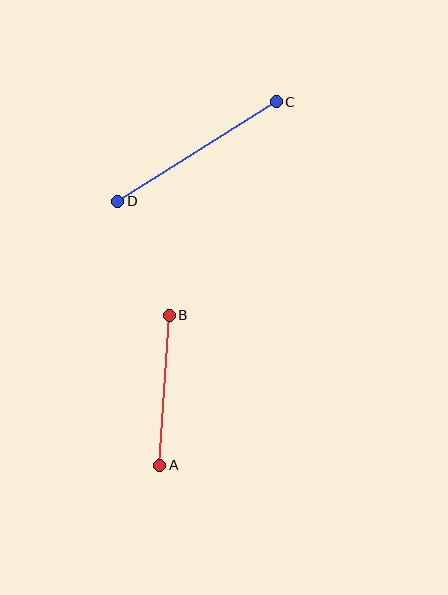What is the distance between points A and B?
The distance is approximately 150 pixels.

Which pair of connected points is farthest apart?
Points C and D are farthest apart.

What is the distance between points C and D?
The distance is approximately 187 pixels.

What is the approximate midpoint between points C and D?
The midpoint is at approximately (197, 152) pixels.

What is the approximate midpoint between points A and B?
The midpoint is at approximately (164, 390) pixels.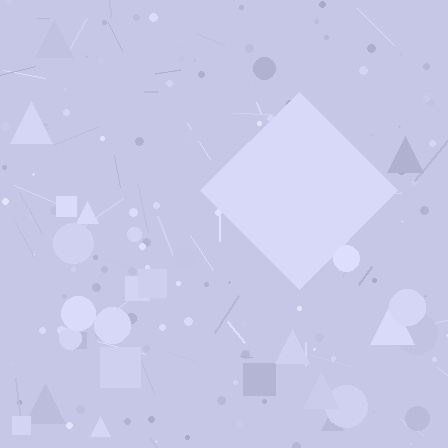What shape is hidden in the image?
A diamond is hidden in the image.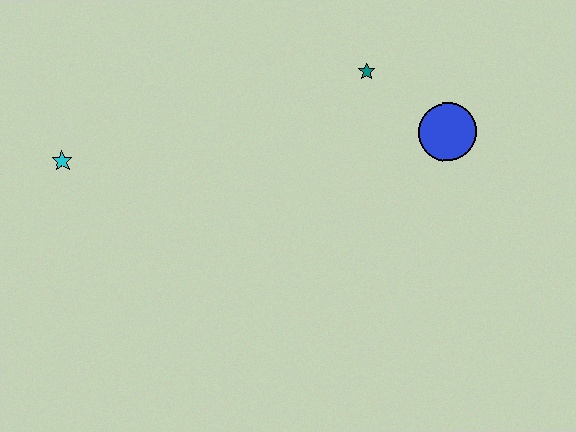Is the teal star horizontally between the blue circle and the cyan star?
Yes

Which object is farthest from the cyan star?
The blue circle is farthest from the cyan star.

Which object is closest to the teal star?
The blue circle is closest to the teal star.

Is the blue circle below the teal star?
Yes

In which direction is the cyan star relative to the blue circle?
The cyan star is to the left of the blue circle.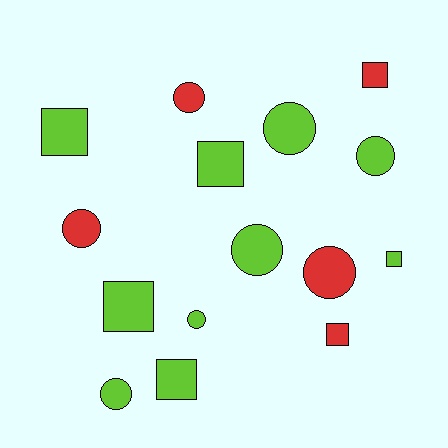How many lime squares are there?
There are 5 lime squares.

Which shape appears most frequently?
Circle, with 8 objects.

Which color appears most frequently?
Lime, with 10 objects.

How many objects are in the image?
There are 15 objects.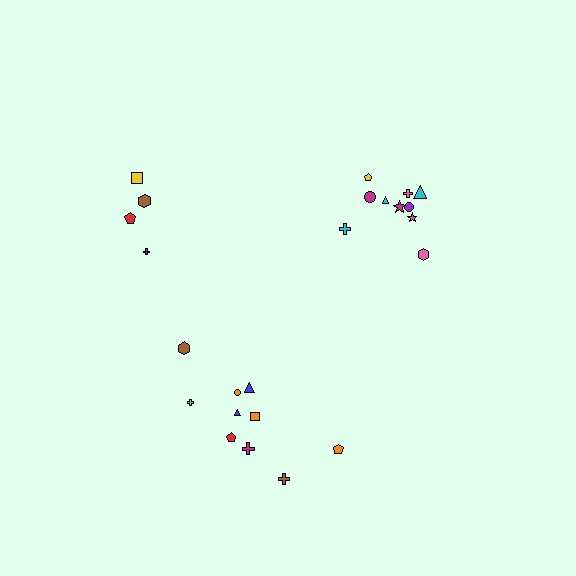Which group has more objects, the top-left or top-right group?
The top-right group.